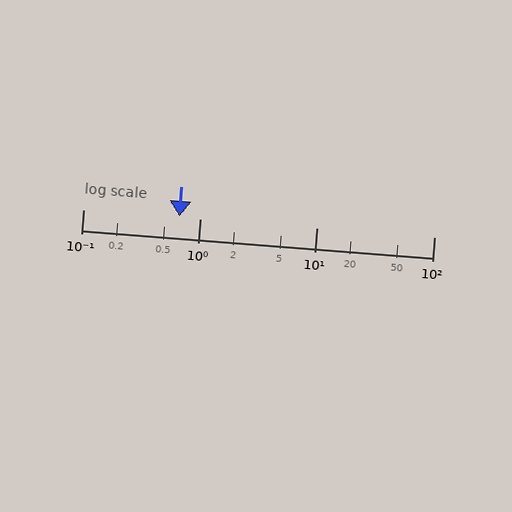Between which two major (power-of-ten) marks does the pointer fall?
The pointer is between 0.1 and 1.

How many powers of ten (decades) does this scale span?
The scale spans 3 decades, from 0.1 to 100.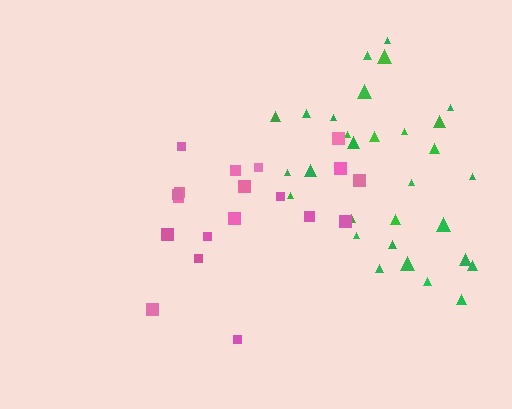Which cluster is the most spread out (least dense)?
Pink.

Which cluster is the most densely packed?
Green.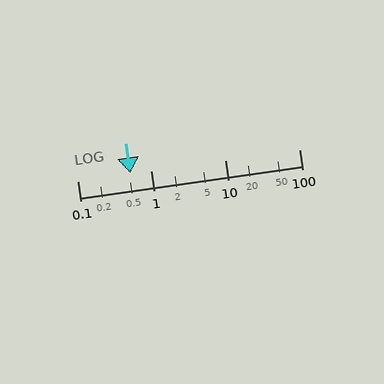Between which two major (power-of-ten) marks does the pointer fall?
The pointer is between 0.1 and 1.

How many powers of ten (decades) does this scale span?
The scale spans 3 decades, from 0.1 to 100.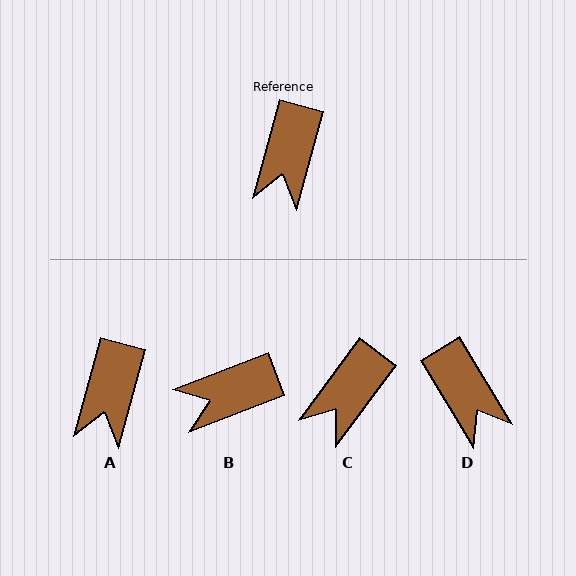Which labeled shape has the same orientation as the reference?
A.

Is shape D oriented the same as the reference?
No, it is off by about 47 degrees.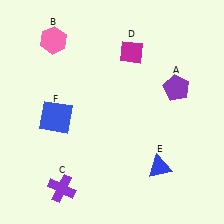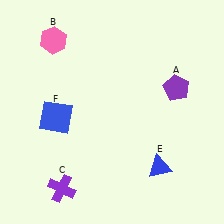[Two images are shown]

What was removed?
The magenta diamond (D) was removed in Image 2.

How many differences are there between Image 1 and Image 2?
There is 1 difference between the two images.